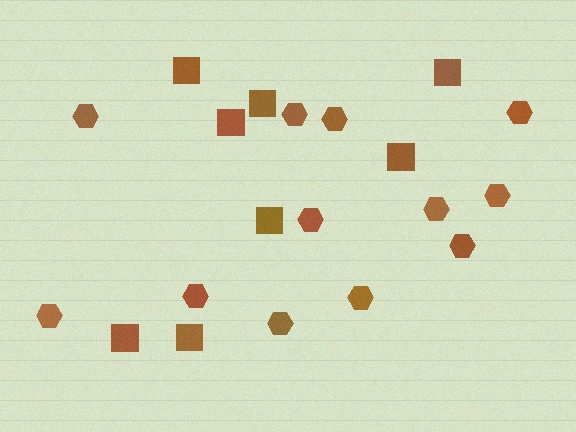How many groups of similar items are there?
There are 2 groups: one group of squares (8) and one group of hexagons (12).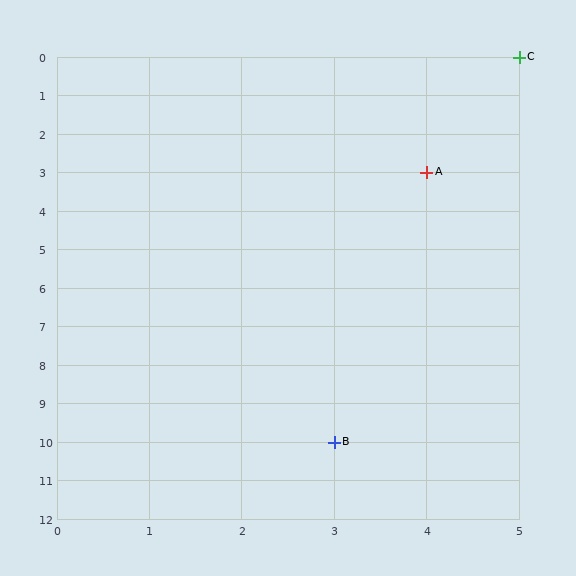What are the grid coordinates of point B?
Point B is at grid coordinates (3, 10).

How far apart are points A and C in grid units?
Points A and C are 1 column and 3 rows apart (about 3.2 grid units diagonally).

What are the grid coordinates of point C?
Point C is at grid coordinates (5, 0).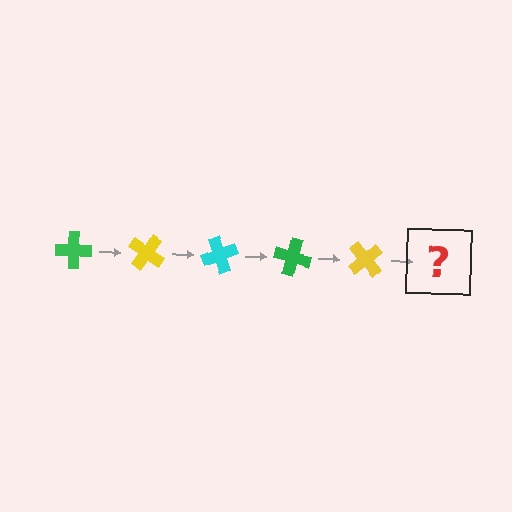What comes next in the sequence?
The next element should be a cyan cross, rotated 175 degrees from the start.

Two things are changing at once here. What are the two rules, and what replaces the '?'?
The two rules are that it rotates 35 degrees each step and the color cycles through green, yellow, and cyan. The '?' should be a cyan cross, rotated 175 degrees from the start.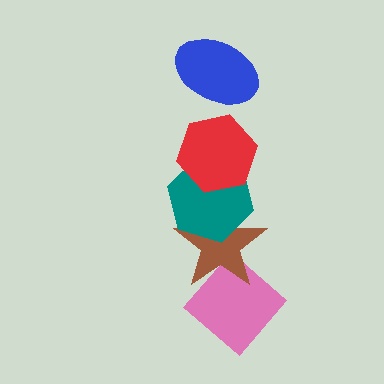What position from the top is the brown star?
The brown star is 4th from the top.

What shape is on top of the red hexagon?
The blue ellipse is on top of the red hexagon.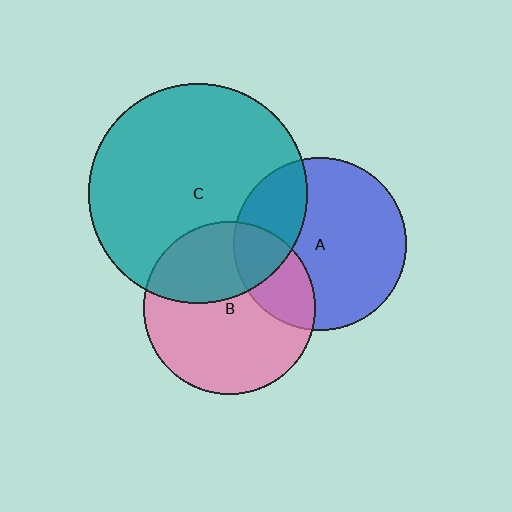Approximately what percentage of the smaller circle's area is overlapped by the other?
Approximately 25%.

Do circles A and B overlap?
Yes.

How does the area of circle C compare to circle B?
Approximately 1.6 times.